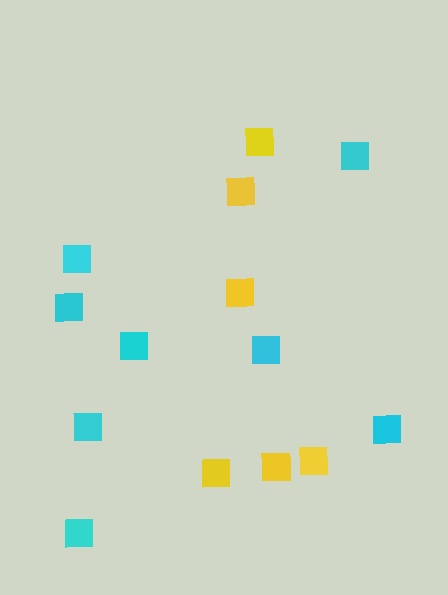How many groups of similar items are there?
There are 2 groups: one group of cyan squares (8) and one group of yellow squares (6).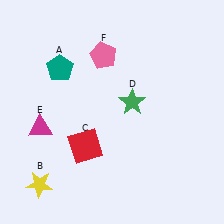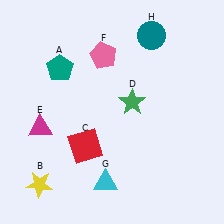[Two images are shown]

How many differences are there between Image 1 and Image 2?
There are 2 differences between the two images.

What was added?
A cyan triangle (G), a teal circle (H) were added in Image 2.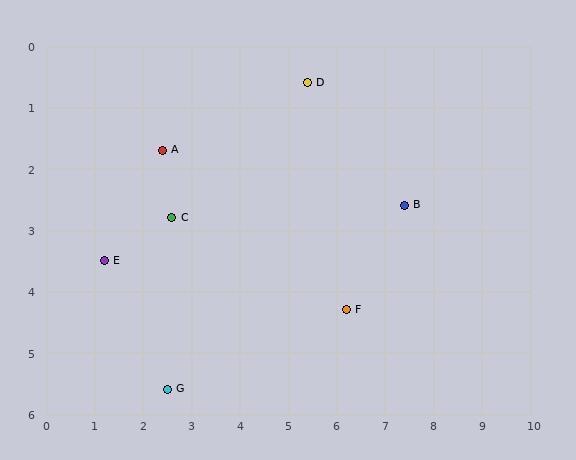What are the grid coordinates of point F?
Point F is at approximately (6.2, 4.3).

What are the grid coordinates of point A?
Point A is at approximately (2.4, 1.7).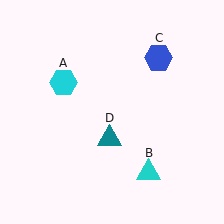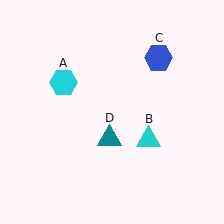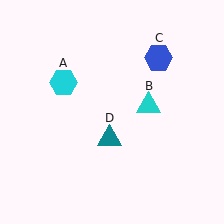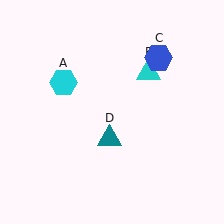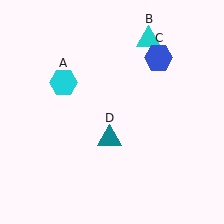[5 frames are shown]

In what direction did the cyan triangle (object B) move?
The cyan triangle (object B) moved up.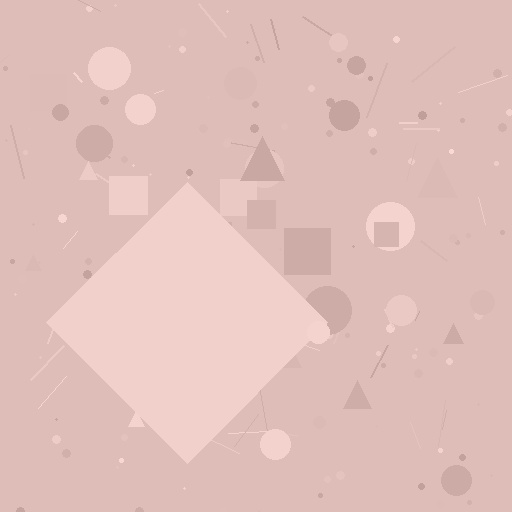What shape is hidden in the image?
A diamond is hidden in the image.